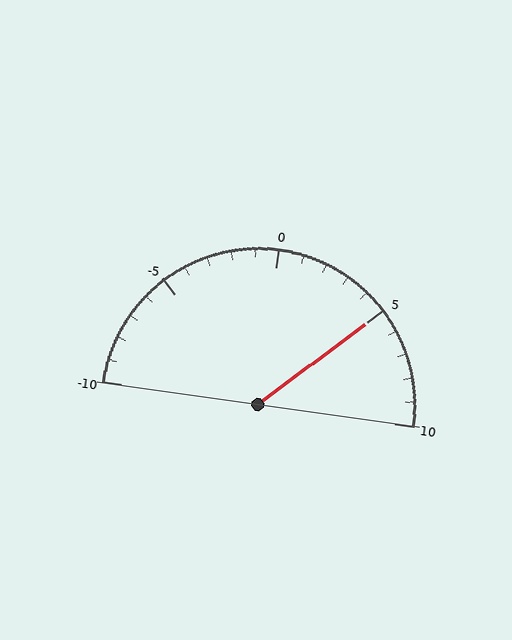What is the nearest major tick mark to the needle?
The nearest major tick mark is 5.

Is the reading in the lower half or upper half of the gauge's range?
The reading is in the upper half of the range (-10 to 10).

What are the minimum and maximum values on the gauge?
The gauge ranges from -10 to 10.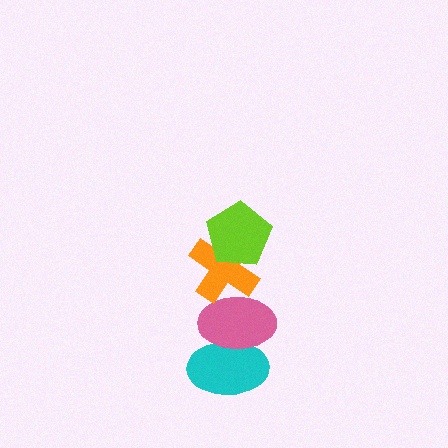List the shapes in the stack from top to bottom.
From top to bottom: the lime pentagon, the orange cross, the pink ellipse, the cyan ellipse.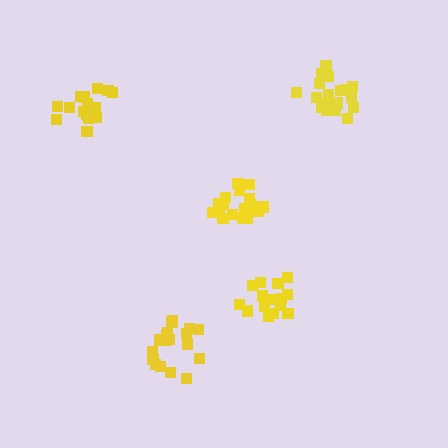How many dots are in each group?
Group 1: 15 dots, Group 2: 18 dots, Group 3: 19 dots, Group 4: 17 dots, Group 5: 20 dots (89 total).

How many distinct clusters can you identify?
There are 5 distinct clusters.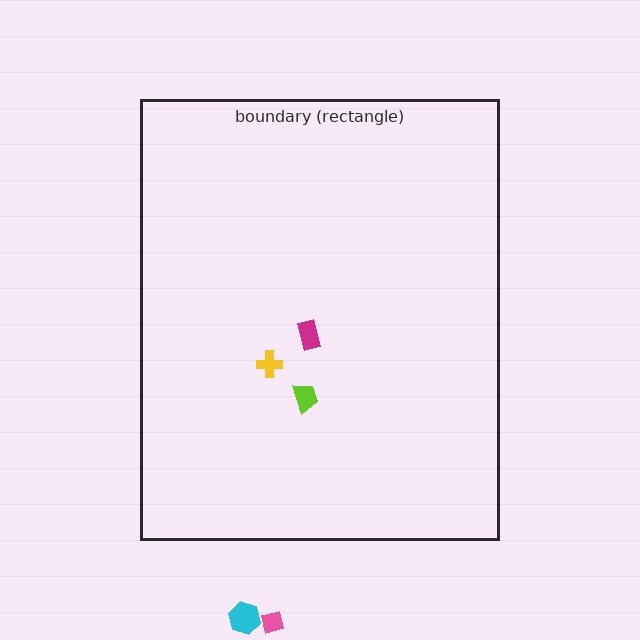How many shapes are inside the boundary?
3 inside, 2 outside.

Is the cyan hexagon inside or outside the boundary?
Outside.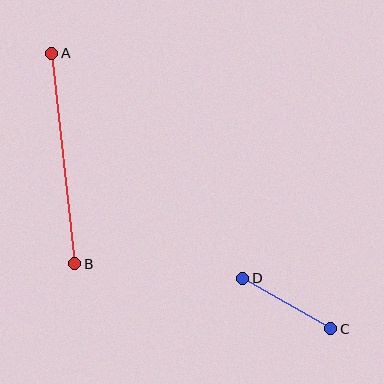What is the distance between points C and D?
The distance is approximately 101 pixels.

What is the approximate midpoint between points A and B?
The midpoint is at approximately (63, 159) pixels.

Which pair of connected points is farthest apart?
Points A and B are farthest apart.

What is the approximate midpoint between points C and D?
The midpoint is at approximately (287, 303) pixels.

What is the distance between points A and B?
The distance is approximately 212 pixels.